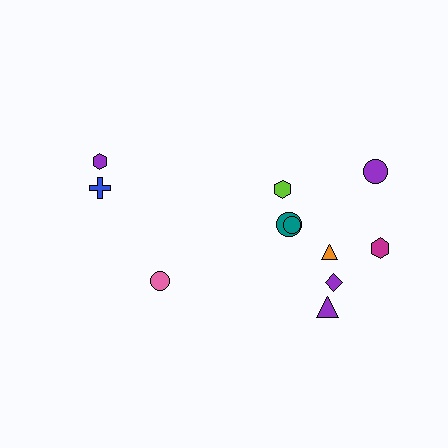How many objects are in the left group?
There are 3 objects.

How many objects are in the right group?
There are 8 objects.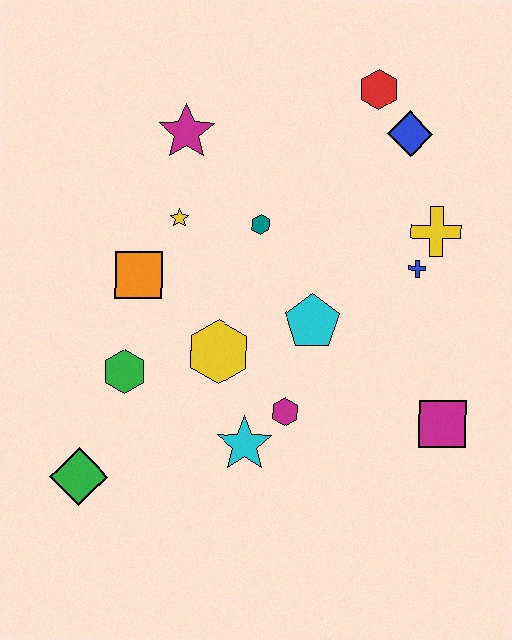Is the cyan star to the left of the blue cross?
Yes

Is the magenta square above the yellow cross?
No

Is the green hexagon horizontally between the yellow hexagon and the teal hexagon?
No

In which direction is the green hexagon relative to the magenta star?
The green hexagon is below the magenta star.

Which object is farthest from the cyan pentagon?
The green diamond is farthest from the cyan pentagon.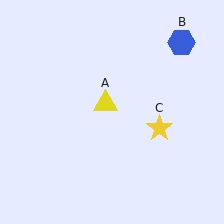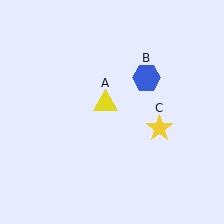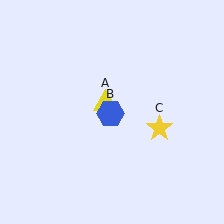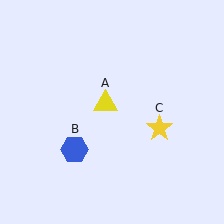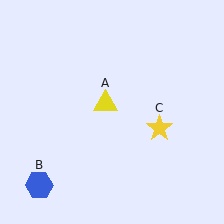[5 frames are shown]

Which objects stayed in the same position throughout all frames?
Yellow triangle (object A) and yellow star (object C) remained stationary.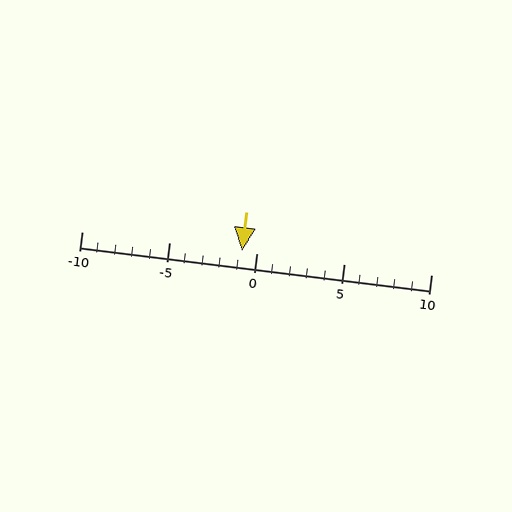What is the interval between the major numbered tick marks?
The major tick marks are spaced 5 units apart.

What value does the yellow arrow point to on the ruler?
The yellow arrow points to approximately -1.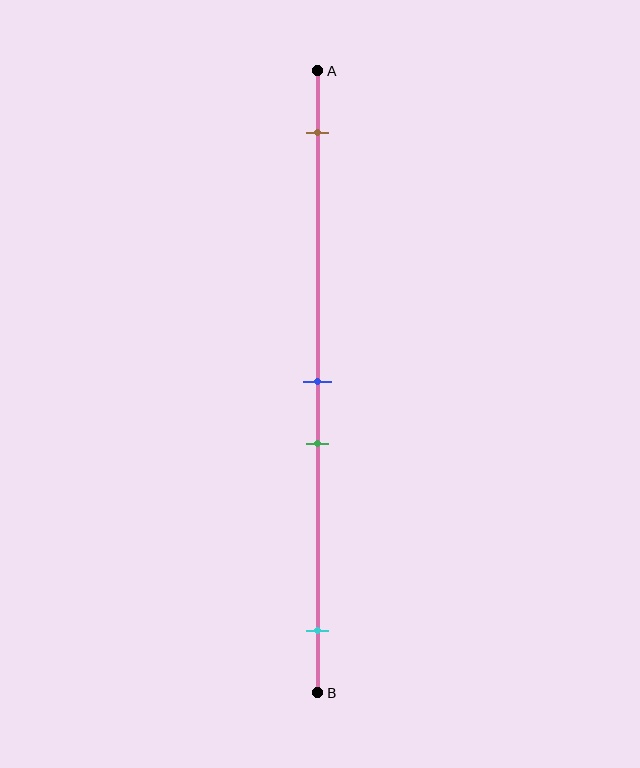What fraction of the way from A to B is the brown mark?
The brown mark is approximately 10% (0.1) of the way from A to B.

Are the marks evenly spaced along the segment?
No, the marks are not evenly spaced.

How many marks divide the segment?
There are 4 marks dividing the segment.